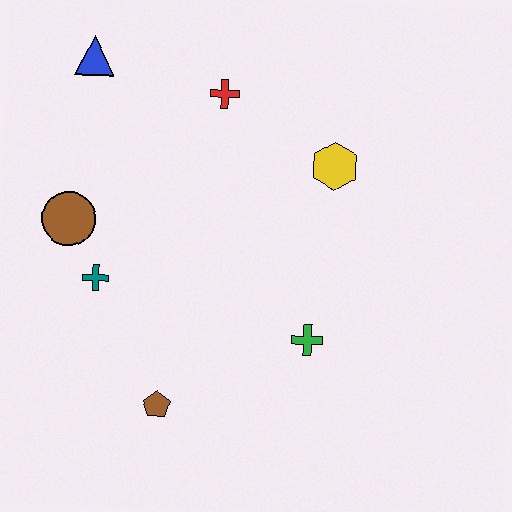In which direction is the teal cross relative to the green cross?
The teal cross is to the left of the green cross.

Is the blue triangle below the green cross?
No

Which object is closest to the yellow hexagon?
The red cross is closest to the yellow hexagon.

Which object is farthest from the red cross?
The brown pentagon is farthest from the red cross.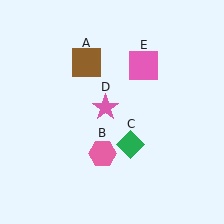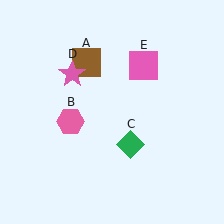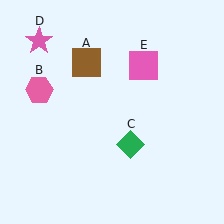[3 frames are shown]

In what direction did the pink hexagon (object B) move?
The pink hexagon (object B) moved up and to the left.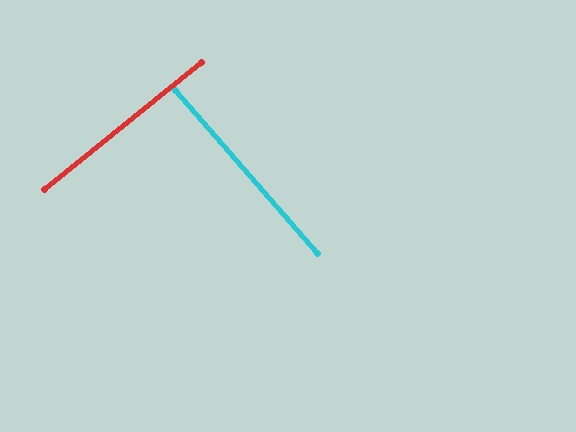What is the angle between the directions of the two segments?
Approximately 88 degrees.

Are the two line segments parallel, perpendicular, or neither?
Perpendicular — they meet at approximately 88°.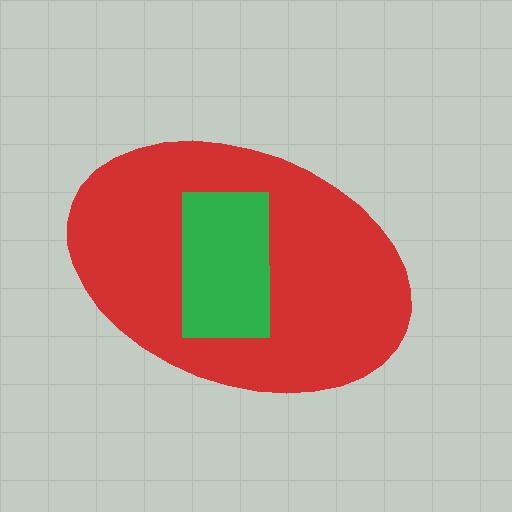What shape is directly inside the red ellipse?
The green rectangle.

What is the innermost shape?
The green rectangle.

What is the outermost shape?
The red ellipse.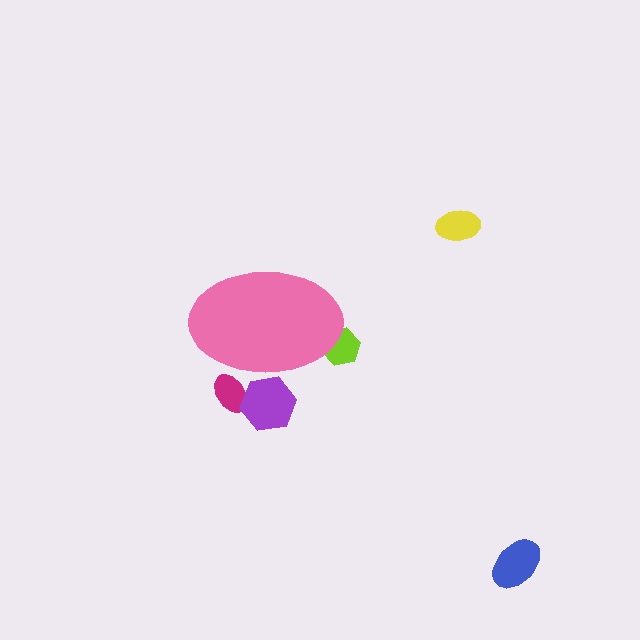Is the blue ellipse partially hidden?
No, the blue ellipse is fully visible.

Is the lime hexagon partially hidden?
Yes, the lime hexagon is partially hidden behind the pink ellipse.